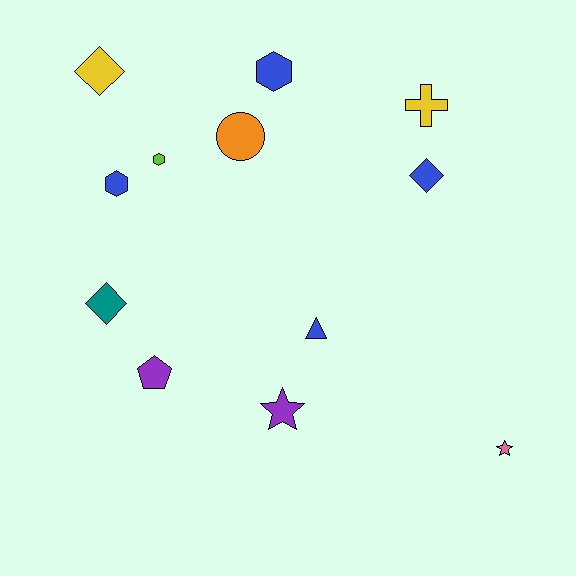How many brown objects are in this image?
There are no brown objects.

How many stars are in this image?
There are 2 stars.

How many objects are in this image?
There are 12 objects.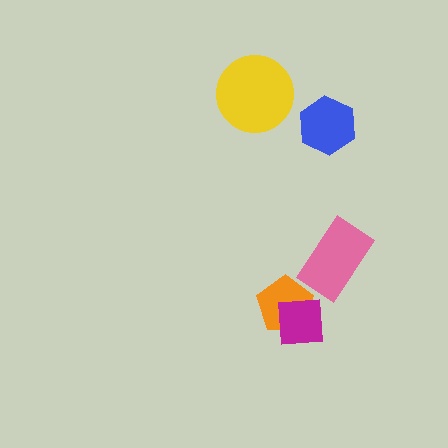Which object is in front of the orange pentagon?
The magenta square is in front of the orange pentagon.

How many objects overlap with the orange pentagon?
1 object overlaps with the orange pentagon.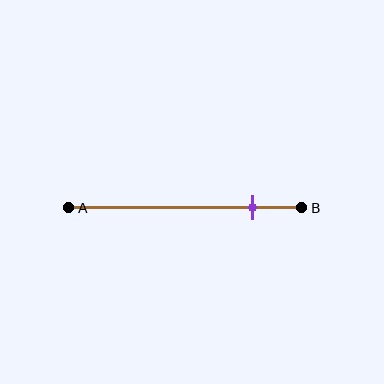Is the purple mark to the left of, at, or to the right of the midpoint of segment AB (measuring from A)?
The purple mark is to the right of the midpoint of segment AB.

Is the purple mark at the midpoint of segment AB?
No, the mark is at about 80% from A, not at the 50% midpoint.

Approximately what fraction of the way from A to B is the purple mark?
The purple mark is approximately 80% of the way from A to B.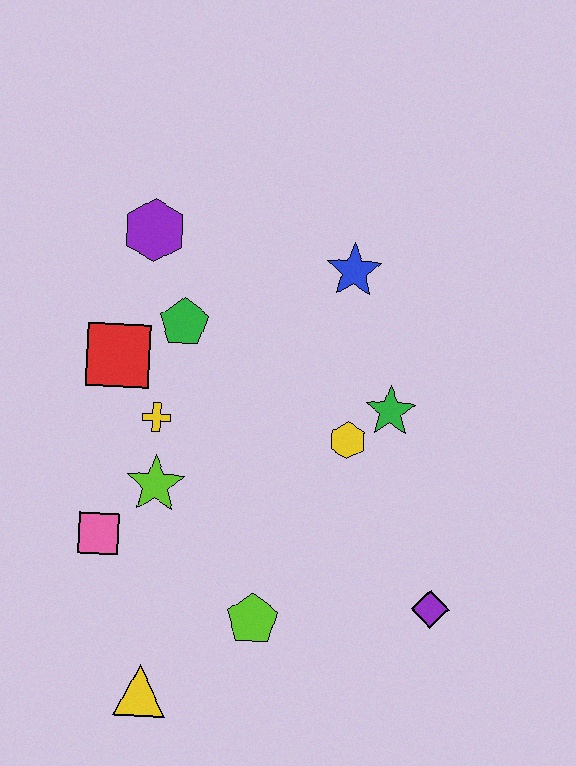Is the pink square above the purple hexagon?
No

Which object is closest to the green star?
The yellow hexagon is closest to the green star.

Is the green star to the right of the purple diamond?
No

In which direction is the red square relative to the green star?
The red square is to the left of the green star.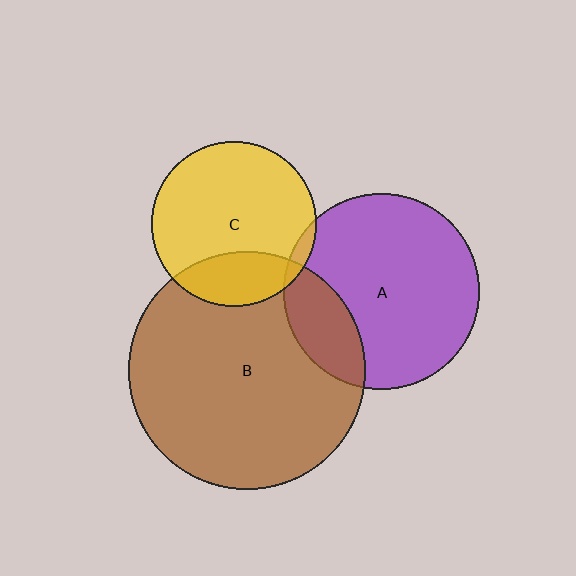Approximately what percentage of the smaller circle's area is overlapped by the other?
Approximately 5%.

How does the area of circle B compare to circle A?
Approximately 1.5 times.